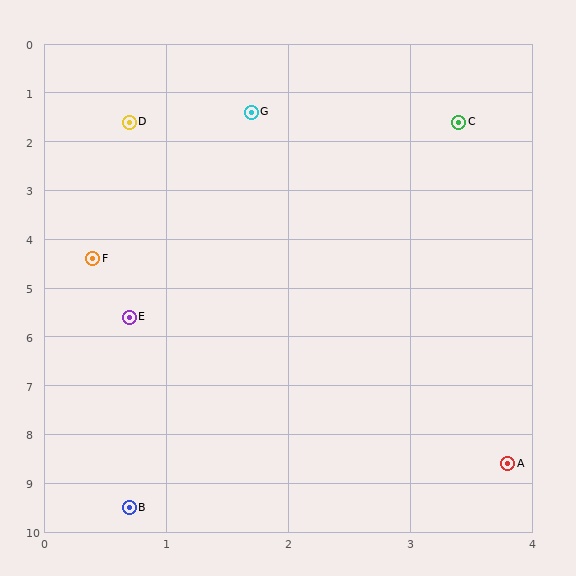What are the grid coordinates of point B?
Point B is at approximately (0.7, 9.5).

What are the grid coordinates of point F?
Point F is at approximately (0.4, 4.4).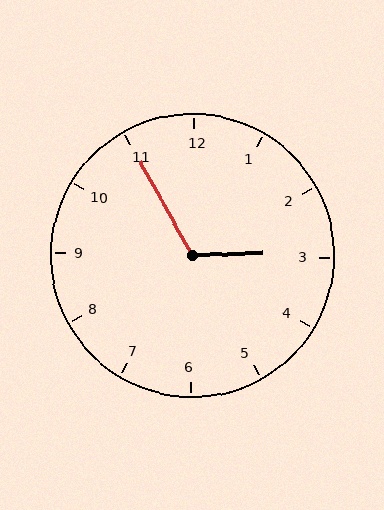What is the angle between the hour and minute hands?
Approximately 118 degrees.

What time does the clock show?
2:55.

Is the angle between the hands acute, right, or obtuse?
It is obtuse.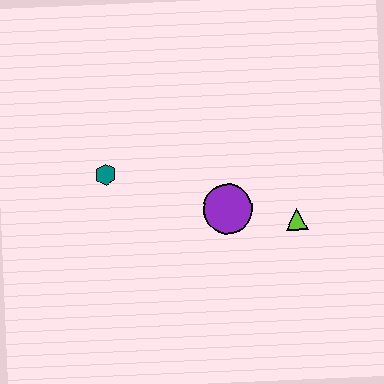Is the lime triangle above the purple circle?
No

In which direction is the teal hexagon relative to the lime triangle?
The teal hexagon is to the left of the lime triangle.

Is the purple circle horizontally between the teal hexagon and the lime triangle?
Yes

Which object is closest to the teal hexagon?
The purple circle is closest to the teal hexagon.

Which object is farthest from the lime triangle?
The teal hexagon is farthest from the lime triangle.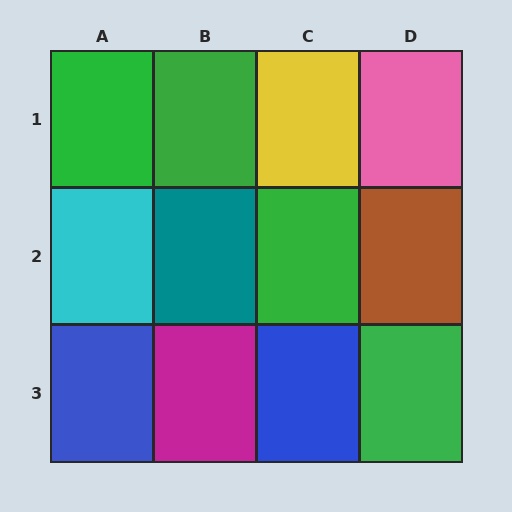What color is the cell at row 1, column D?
Pink.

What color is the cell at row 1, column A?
Green.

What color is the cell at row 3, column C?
Blue.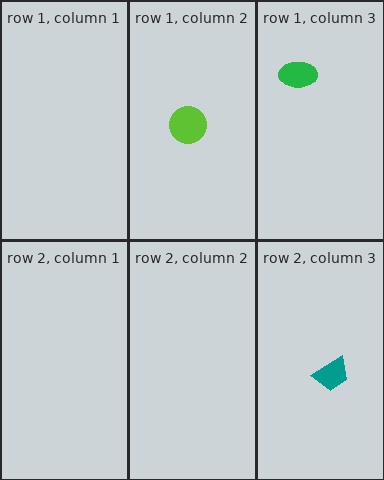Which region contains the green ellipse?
The row 1, column 3 region.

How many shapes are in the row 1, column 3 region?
1.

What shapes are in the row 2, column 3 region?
The teal trapezoid.